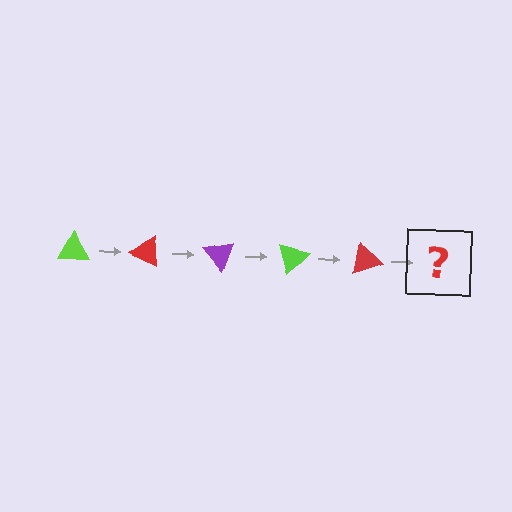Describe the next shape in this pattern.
It should be a purple triangle, rotated 125 degrees from the start.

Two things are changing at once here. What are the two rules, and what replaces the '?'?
The two rules are that it rotates 25 degrees each step and the color cycles through lime, red, and purple. The '?' should be a purple triangle, rotated 125 degrees from the start.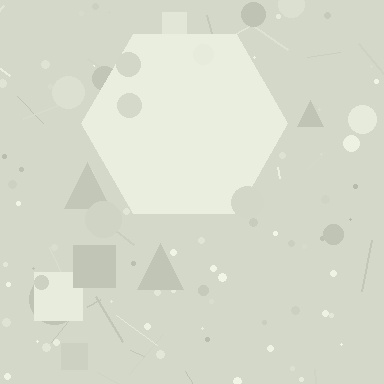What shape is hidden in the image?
A hexagon is hidden in the image.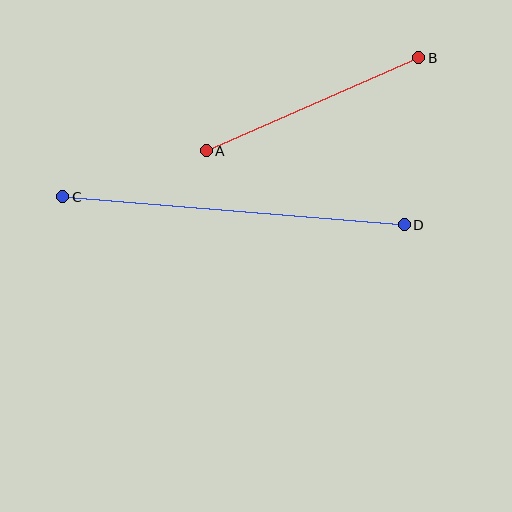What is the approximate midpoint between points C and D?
The midpoint is at approximately (233, 211) pixels.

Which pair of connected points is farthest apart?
Points C and D are farthest apart.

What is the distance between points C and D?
The distance is approximately 343 pixels.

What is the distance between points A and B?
The distance is approximately 232 pixels.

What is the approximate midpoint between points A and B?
The midpoint is at approximately (312, 104) pixels.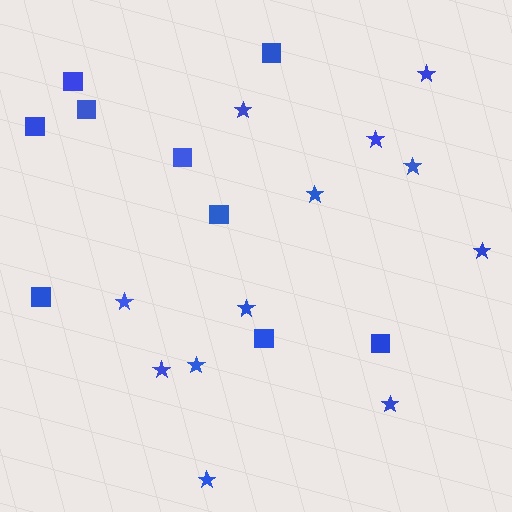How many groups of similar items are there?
There are 2 groups: one group of stars (12) and one group of squares (9).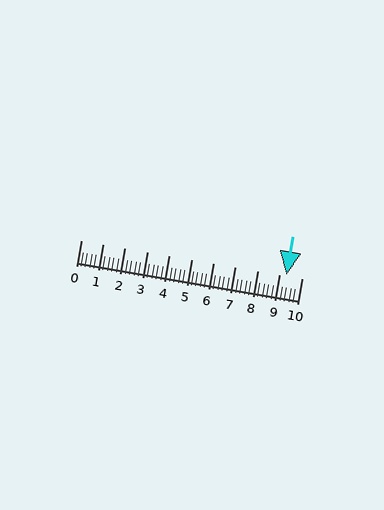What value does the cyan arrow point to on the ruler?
The cyan arrow points to approximately 9.3.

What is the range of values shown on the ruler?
The ruler shows values from 0 to 10.